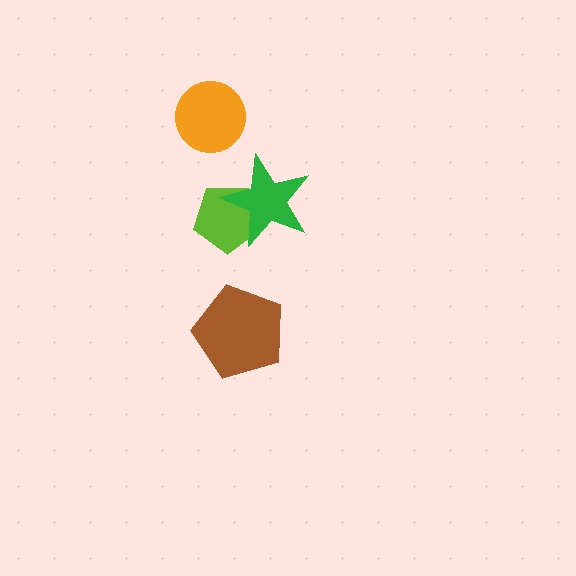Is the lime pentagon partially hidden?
Yes, it is partially covered by another shape.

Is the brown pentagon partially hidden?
No, no other shape covers it.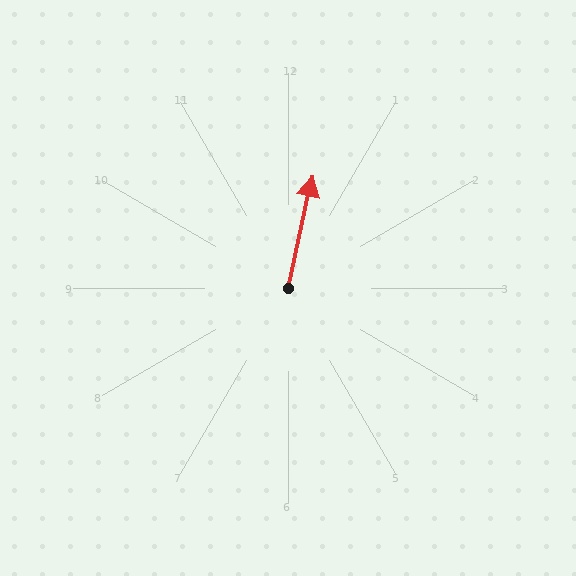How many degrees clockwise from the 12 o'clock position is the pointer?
Approximately 12 degrees.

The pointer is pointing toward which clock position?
Roughly 12 o'clock.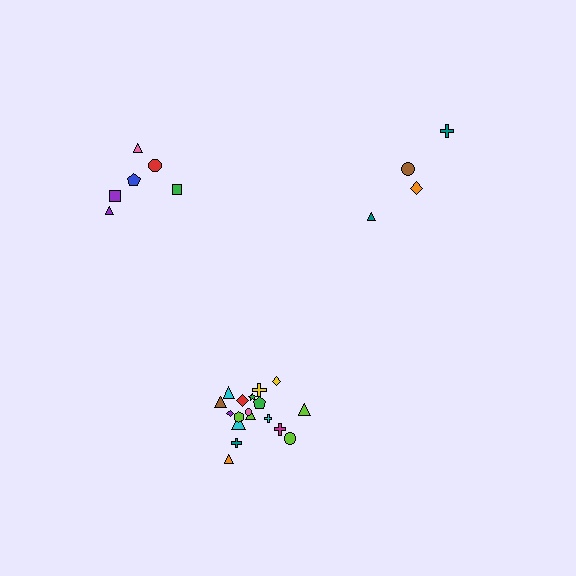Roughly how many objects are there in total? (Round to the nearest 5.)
Roughly 30 objects in total.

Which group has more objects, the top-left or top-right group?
The top-left group.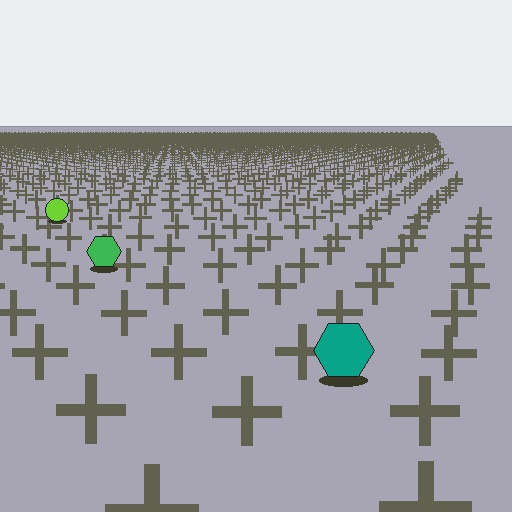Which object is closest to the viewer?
The teal hexagon is closest. The texture marks near it are larger and more spread out.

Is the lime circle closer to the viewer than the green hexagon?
No. The green hexagon is closer — you can tell from the texture gradient: the ground texture is coarser near it.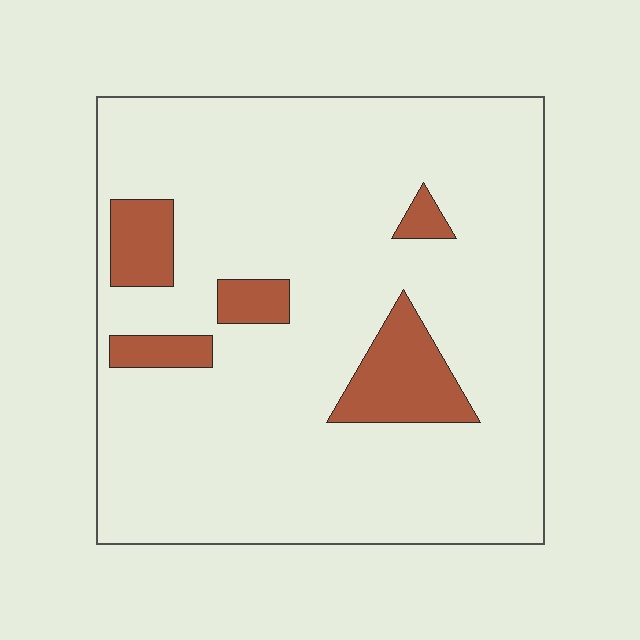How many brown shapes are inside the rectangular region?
5.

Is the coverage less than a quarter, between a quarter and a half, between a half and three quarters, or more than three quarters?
Less than a quarter.